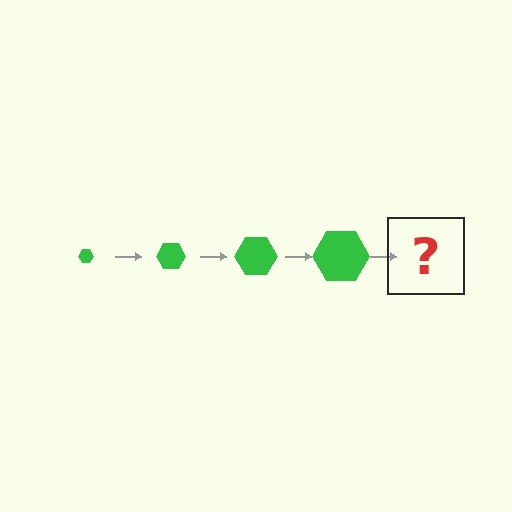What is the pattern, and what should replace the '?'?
The pattern is that the hexagon gets progressively larger each step. The '?' should be a green hexagon, larger than the previous one.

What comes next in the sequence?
The next element should be a green hexagon, larger than the previous one.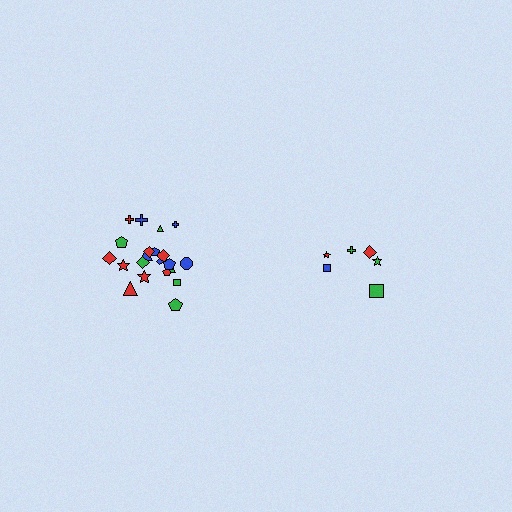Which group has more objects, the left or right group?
The left group.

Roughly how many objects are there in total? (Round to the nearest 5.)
Roughly 30 objects in total.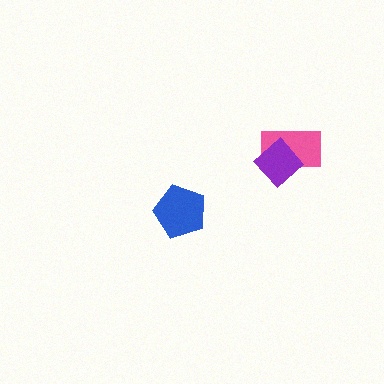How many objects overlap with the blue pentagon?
0 objects overlap with the blue pentagon.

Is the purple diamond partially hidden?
No, no other shape covers it.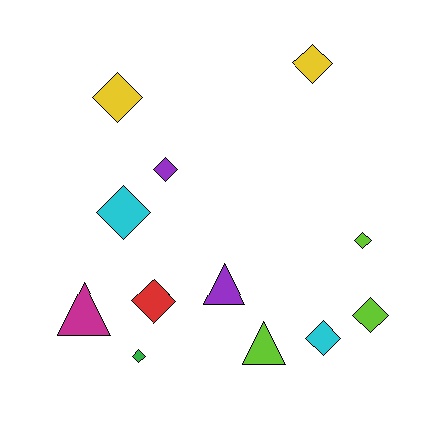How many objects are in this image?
There are 12 objects.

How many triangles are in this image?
There are 3 triangles.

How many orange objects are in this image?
There are no orange objects.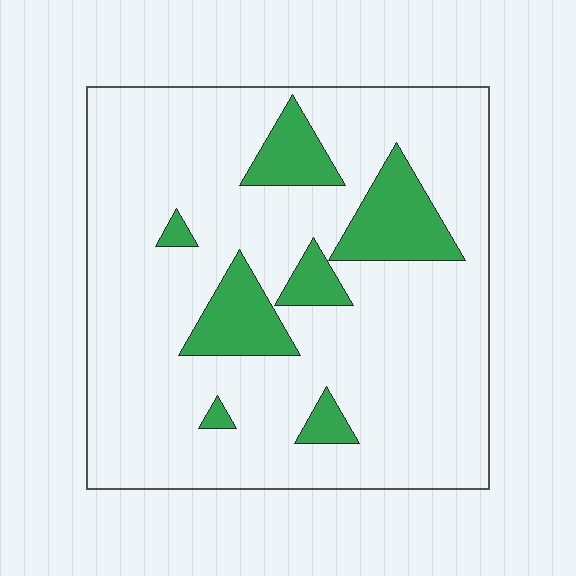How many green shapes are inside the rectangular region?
7.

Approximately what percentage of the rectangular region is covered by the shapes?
Approximately 15%.